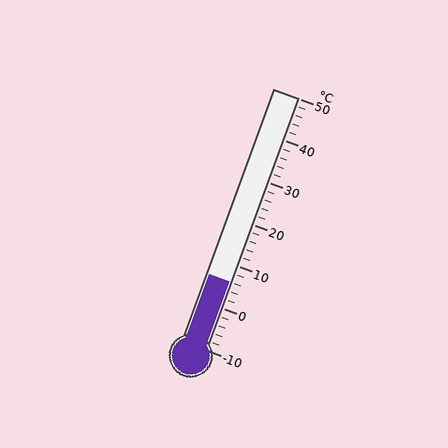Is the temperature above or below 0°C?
The temperature is above 0°C.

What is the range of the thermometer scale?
The thermometer scale ranges from -10°C to 50°C.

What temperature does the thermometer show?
The thermometer shows approximately 6°C.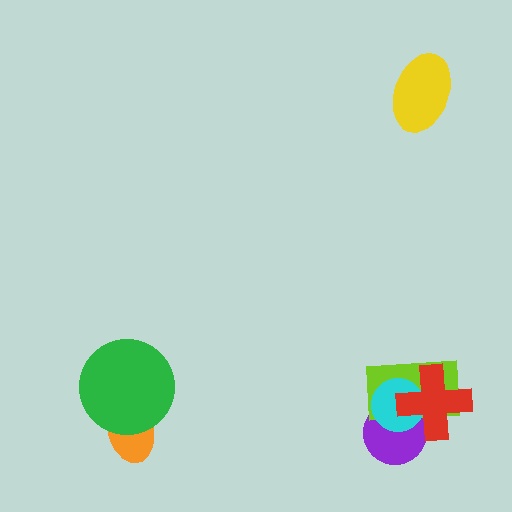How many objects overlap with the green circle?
1 object overlaps with the green circle.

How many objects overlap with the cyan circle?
3 objects overlap with the cyan circle.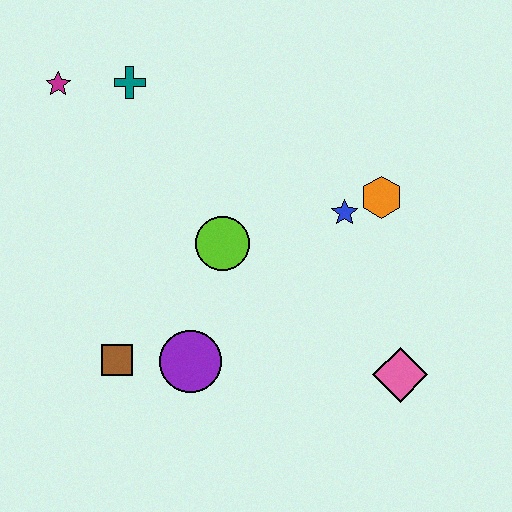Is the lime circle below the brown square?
No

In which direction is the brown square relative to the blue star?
The brown square is to the left of the blue star.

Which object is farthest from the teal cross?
The pink diamond is farthest from the teal cross.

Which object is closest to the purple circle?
The brown square is closest to the purple circle.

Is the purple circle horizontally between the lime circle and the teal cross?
Yes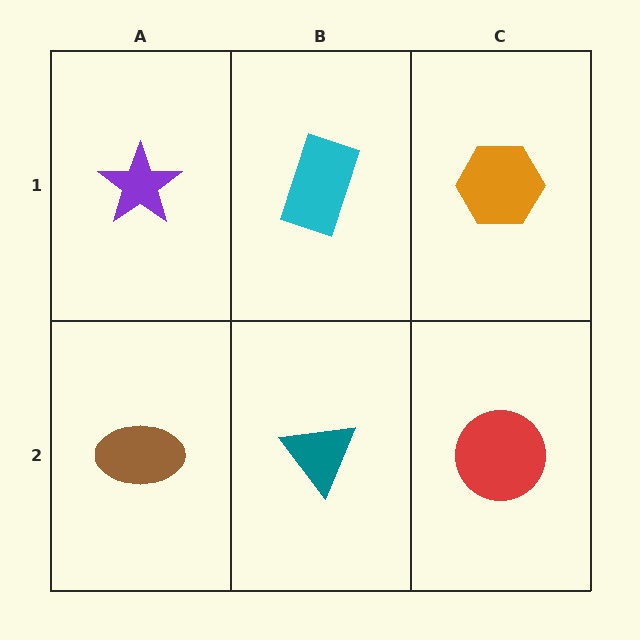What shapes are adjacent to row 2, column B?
A cyan rectangle (row 1, column B), a brown ellipse (row 2, column A), a red circle (row 2, column C).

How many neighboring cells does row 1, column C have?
2.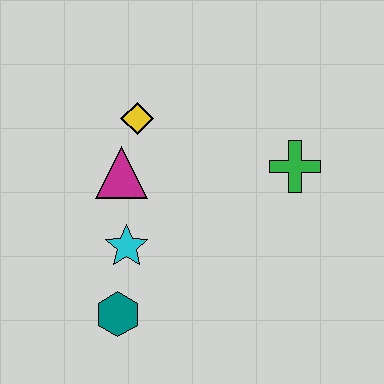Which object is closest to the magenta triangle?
The yellow diamond is closest to the magenta triangle.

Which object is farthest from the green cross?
The teal hexagon is farthest from the green cross.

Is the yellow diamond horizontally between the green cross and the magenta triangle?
Yes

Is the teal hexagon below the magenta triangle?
Yes